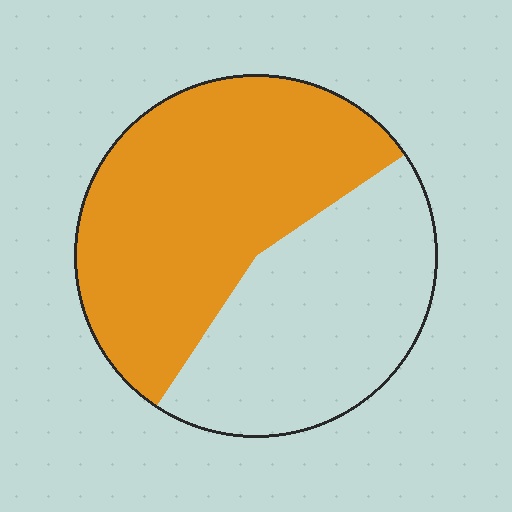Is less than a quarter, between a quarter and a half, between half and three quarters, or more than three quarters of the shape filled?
Between half and three quarters.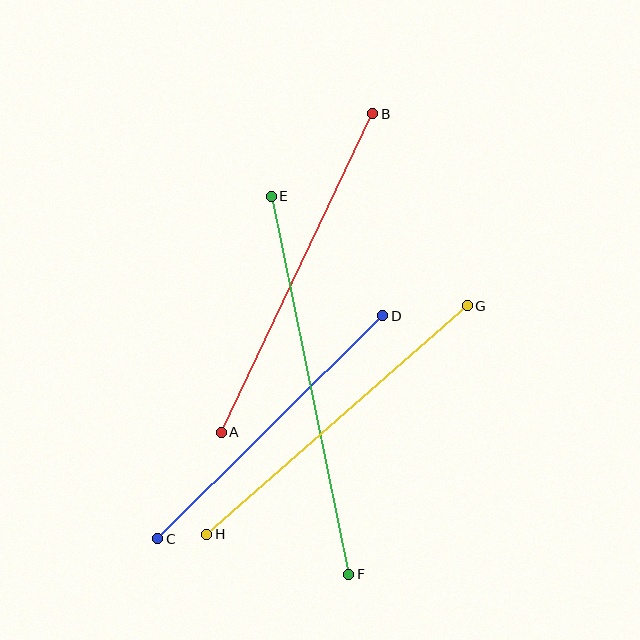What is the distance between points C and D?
The distance is approximately 317 pixels.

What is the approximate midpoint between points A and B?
The midpoint is at approximately (297, 273) pixels.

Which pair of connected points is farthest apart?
Points E and F are farthest apart.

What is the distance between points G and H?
The distance is approximately 346 pixels.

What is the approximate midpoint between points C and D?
The midpoint is at approximately (270, 427) pixels.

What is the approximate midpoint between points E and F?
The midpoint is at approximately (310, 385) pixels.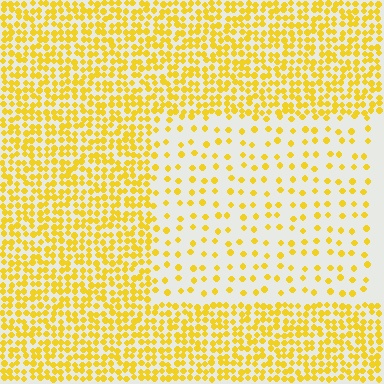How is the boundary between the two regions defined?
The boundary is defined by a change in element density (approximately 3.0x ratio). All elements are the same color, size, and shape.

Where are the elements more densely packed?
The elements are more densely packed outside the rectangle boundary.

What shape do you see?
I see a rectangle.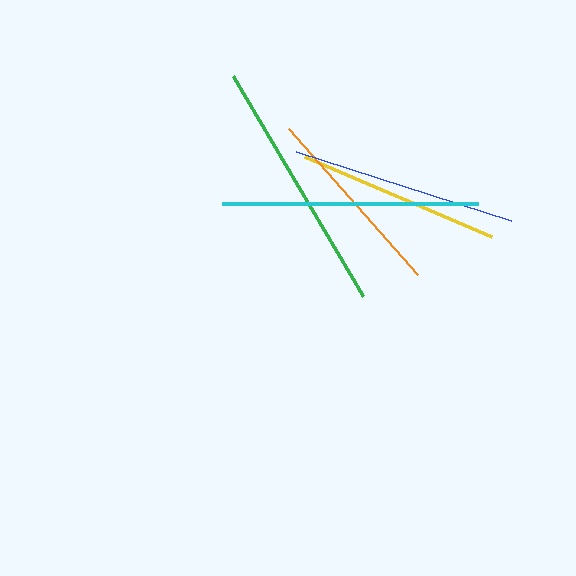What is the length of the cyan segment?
The cyan segment is approximately 256 pixels long.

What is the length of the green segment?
The green segment is approximately 256 pixels long.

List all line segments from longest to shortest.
From longest to shortest: cyan, green, blue, yellow, orange.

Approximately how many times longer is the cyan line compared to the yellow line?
The cyan line is approximately 1.3 times the length of the yellow line.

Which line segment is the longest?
The cyan line is the longest at approximately 256 pixels.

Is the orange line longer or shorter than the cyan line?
The cyan line is longer than the orange line.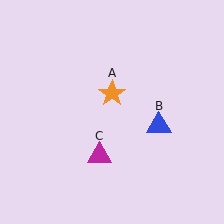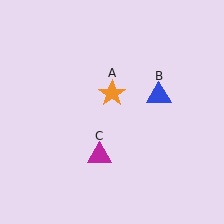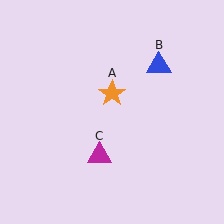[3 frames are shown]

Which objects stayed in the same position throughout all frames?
Orange star (object A) and magenta triangle (object C) remained stationary.